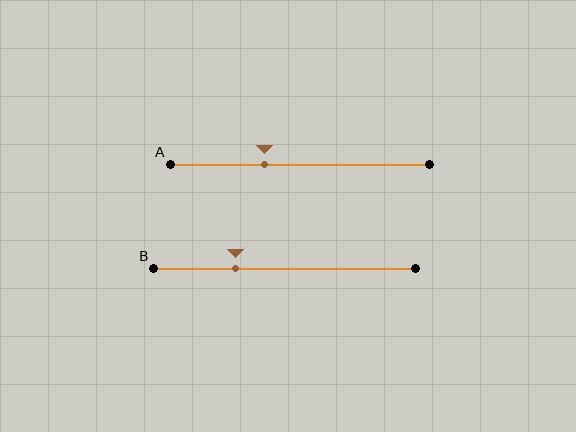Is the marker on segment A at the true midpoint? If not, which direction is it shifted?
No, the marker on segment A is shifted to the left by about 14% of the segment length.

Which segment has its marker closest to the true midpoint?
Segment A has its marker closest to the true midpoint.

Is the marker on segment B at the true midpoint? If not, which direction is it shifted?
No, the marker on segment B is shifted to the left by about 19% of the segment length.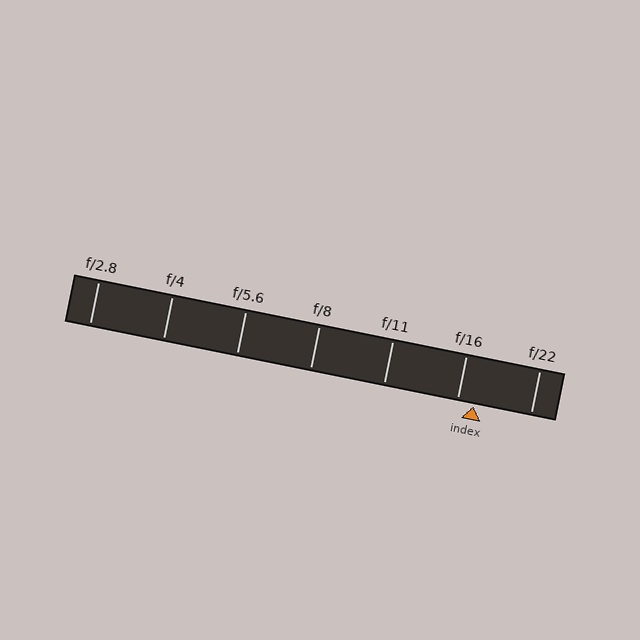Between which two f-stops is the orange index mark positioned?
The index mark is between f/16 and f/22.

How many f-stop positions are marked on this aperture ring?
There are 7 f-stop positions marked.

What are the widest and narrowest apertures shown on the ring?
The widest aperture shown is f/2.8 and the narrowest is f/22.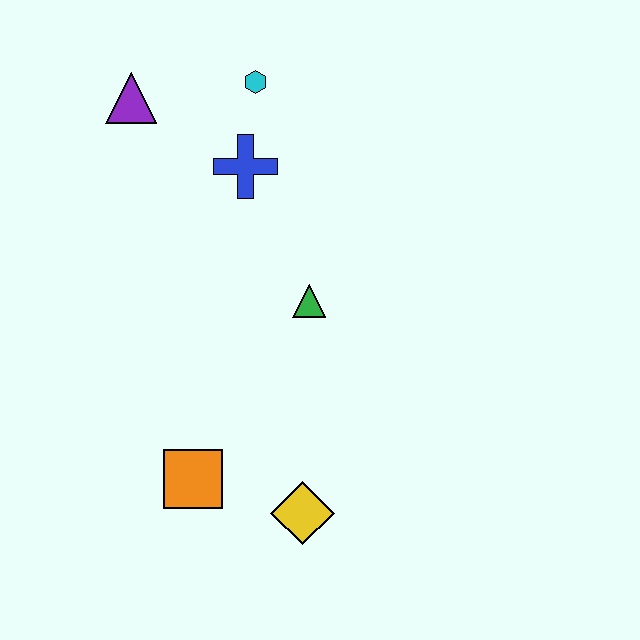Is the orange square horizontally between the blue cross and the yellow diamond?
No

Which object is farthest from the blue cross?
The yellow diamond is farthest from the blue cross.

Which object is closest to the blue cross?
The cyan hexagon is closest to the blue cross.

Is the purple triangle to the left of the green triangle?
Yes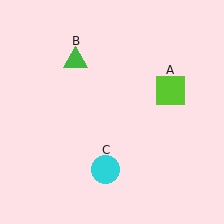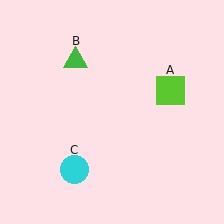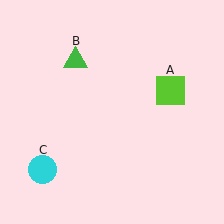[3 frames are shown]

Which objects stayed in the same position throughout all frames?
Lime square (object A) and green triangle (object B) remained stationary.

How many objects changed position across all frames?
1 object changed position: cyan circle (object C).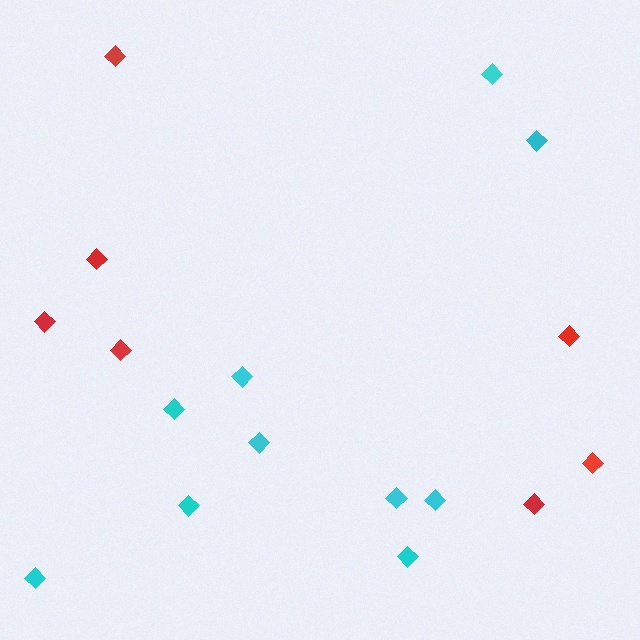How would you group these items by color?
There are 2 groups: one group of cyan diamonds (10) and one group of red diamonds (7).